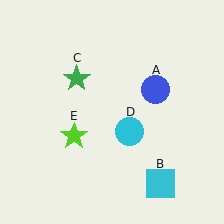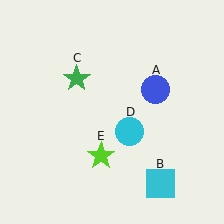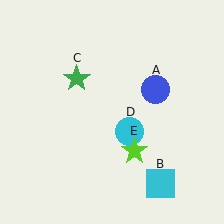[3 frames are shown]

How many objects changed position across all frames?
1 object changed position: lime star (object E).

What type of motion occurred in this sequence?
The lime star (object E) rotated counterclockwise around the center of the scene.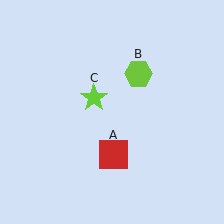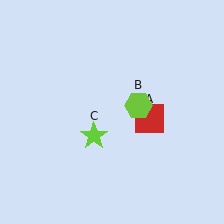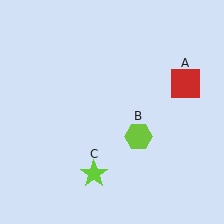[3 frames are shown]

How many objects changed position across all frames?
3 objects changed position: red square (object A), lime hexagon (object B), lime star (object C).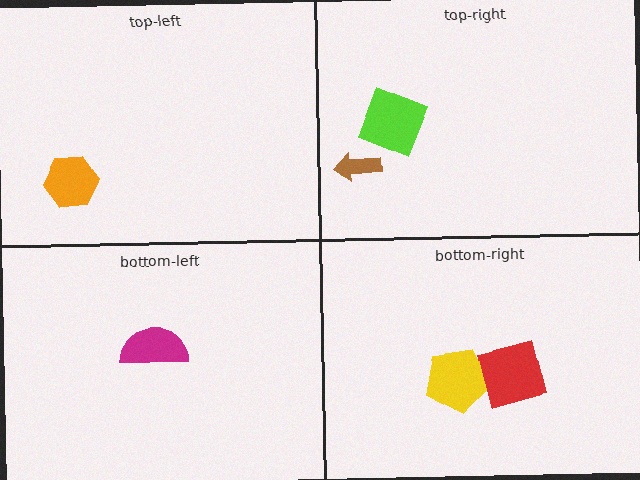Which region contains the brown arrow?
The top-right region.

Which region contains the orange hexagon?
The top-left region.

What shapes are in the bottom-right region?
The yellow pentagon, the red square.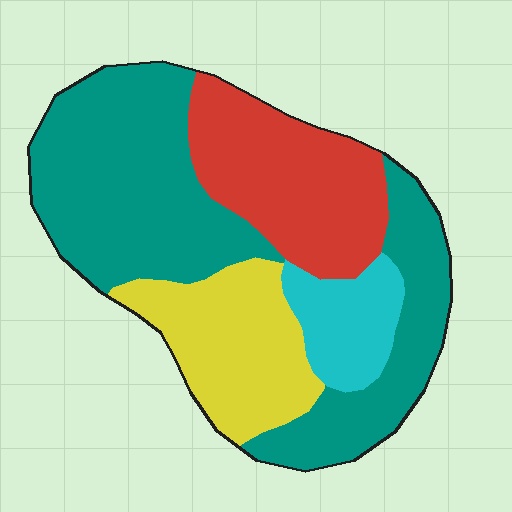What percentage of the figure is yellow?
Yellow covers about 20% of the figure.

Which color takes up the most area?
Teal, at roughly 50%.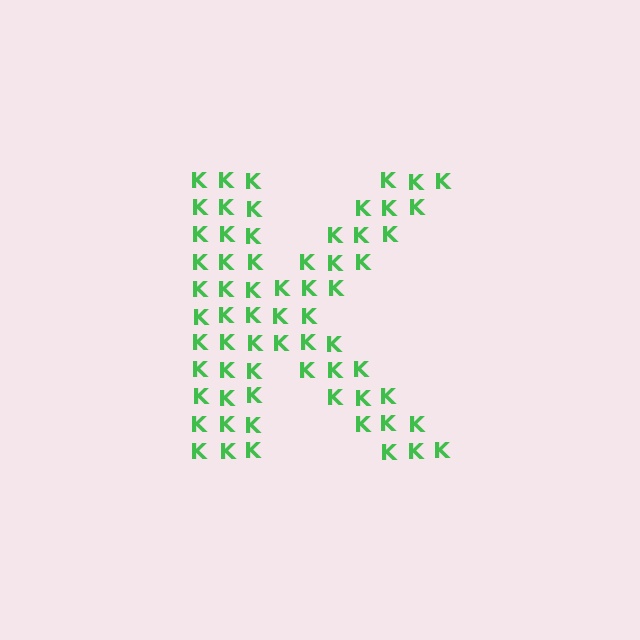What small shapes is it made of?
It is made of small letter K's.